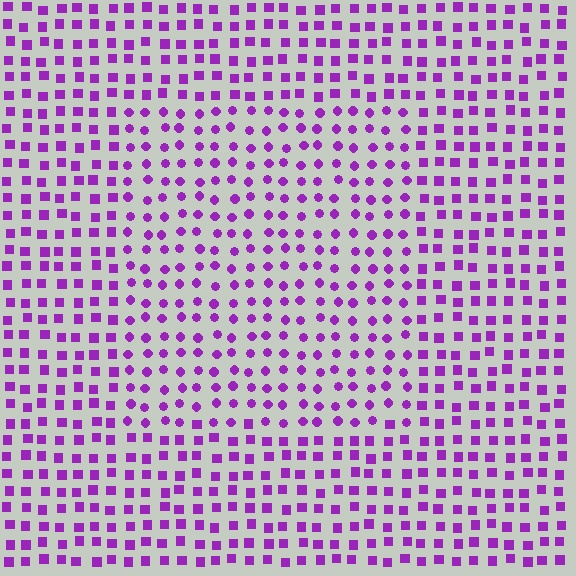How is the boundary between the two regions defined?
The boundary is defined by a change in element shape: circles inside vs. squares outside. All elements share the same color and spacing.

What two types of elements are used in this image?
The image uses circles inside the rectangle region and squares outside it.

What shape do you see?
I see a rectangle.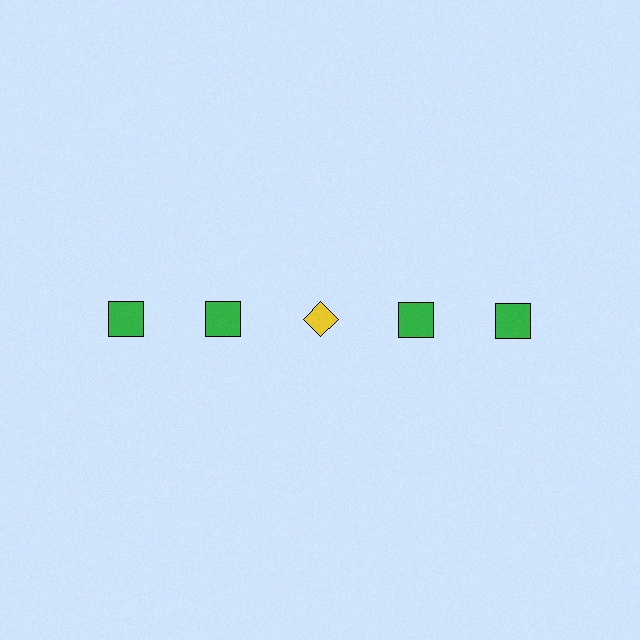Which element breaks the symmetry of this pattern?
The yellow diamond in the top row, center column breaks the symmetry. All other shapes are green squares.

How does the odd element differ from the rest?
It differs in both color (yellow instead of green) and shape (diamond instead of square).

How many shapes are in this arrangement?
There are 5 shapes arranged in a grid pattern.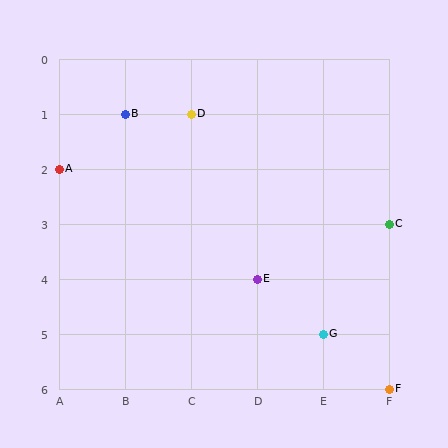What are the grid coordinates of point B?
Point B is at grid coordinates (B, 1).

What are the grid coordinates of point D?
Point D is at grid coordinates (C, 1).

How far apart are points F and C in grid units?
Points F and C are 3 rows apart.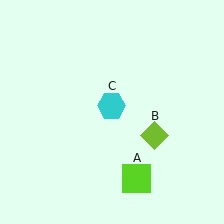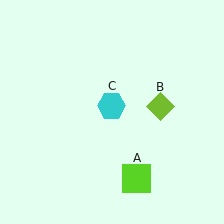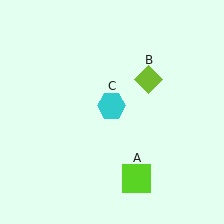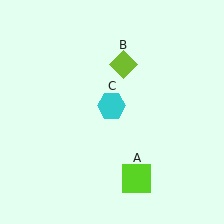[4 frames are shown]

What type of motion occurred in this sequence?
The lime diamond (object B) rotated counterclockwise around the center of the scene.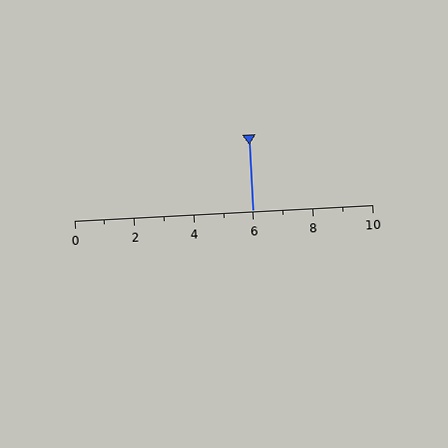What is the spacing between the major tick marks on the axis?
The major ticks are spaced 2 apart.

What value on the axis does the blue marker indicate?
The marker indicates approximately 6.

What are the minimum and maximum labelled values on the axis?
The axis runs from 0 to 10.